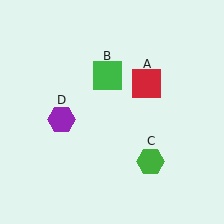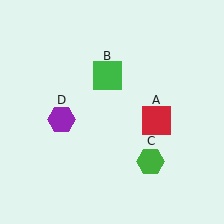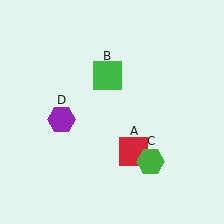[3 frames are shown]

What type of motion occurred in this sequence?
The red square (object A) rotated clockwise around the center of the scene.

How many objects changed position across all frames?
1 object changed position: red square (object A).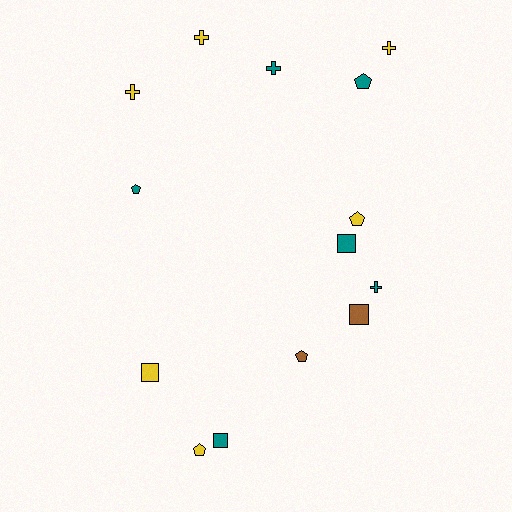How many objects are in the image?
There are 14 objects.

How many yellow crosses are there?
There are 3 yellow crosses.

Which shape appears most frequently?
Cross, with 5 objects.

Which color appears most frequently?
Teal, with 6 objects.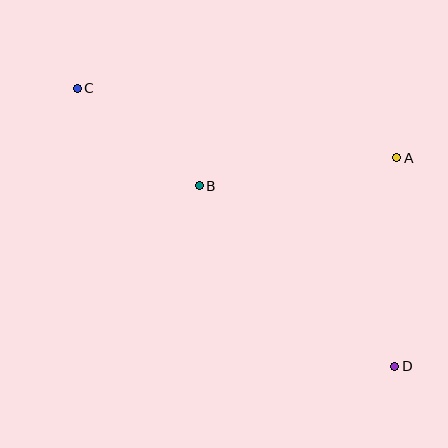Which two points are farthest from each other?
Points C and D are farthest from each other.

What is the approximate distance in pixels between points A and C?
The distance between A and C is approximately 327 pixels.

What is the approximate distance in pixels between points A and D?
The distance between A and D is approximately 209 pixels.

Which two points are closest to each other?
Points B and C are closest to each other.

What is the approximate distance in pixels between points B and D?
The distance between B and D is approximately 266 pixels.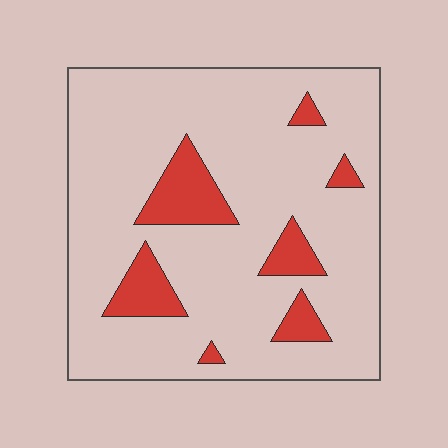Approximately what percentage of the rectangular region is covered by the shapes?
Approximately 15%.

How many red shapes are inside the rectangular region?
7.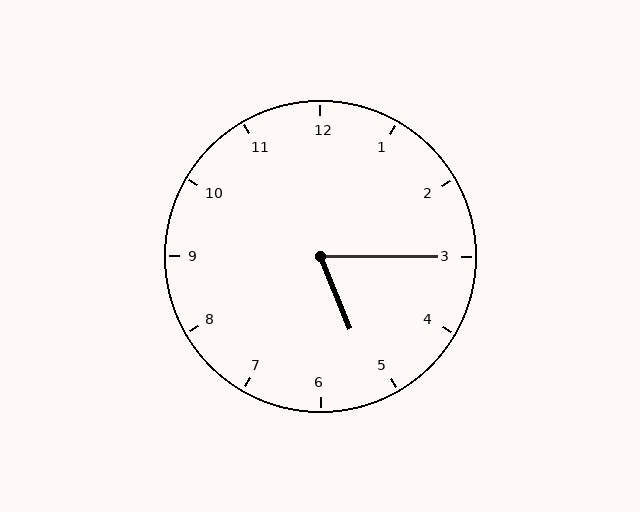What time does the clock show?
5:15.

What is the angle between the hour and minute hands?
Approximately 68 degrees.